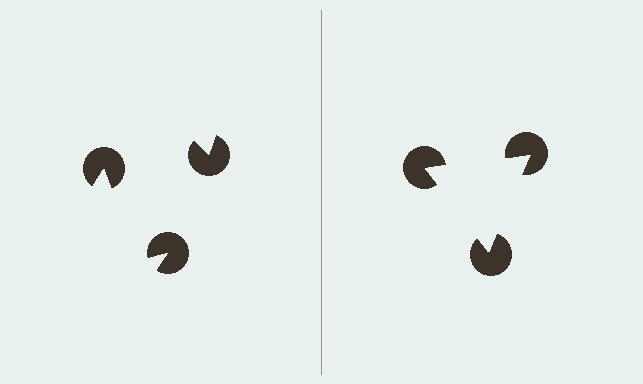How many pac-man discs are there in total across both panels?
6 — 3 on each side.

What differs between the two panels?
The pac-man discs are positioned identically on both sides; only the wedge orientations differ. On the right they align to a triangle; on the left they are misaligned.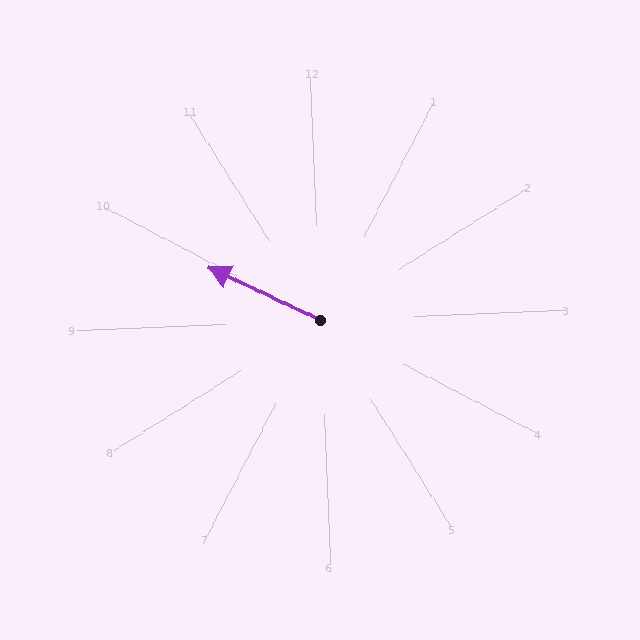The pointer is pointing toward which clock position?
Roughly 10 o'clock.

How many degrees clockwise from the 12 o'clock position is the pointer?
Approximately 298 degrees.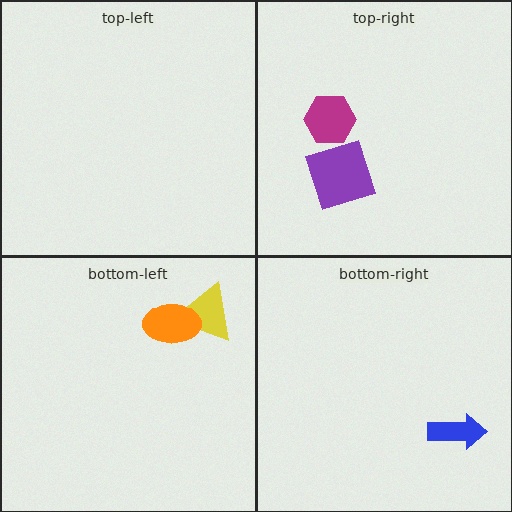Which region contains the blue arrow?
The bottom-right region.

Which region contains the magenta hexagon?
The top-right region.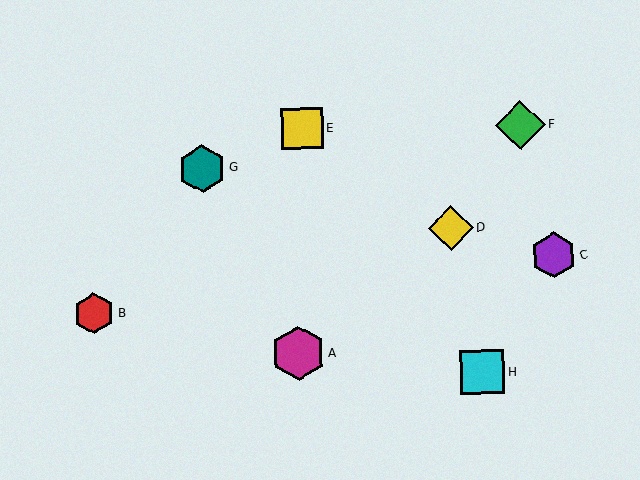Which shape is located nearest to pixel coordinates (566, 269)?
The purple hexagon (labeled C) at (554, 255) is nearest to that location.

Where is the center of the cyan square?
The center of the cyan square is at (482, 372).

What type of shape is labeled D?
Shape D is a yellow diamond.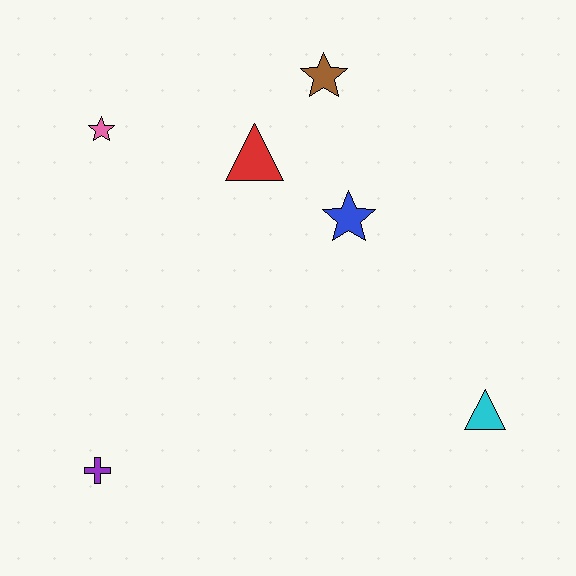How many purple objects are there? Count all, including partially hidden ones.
There is 1 purple object.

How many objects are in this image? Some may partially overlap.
There are 6 objects.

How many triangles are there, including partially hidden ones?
There are 2 triangles.